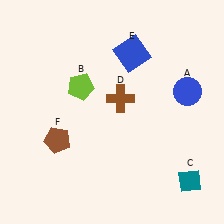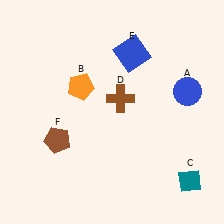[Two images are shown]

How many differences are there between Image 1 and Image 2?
There is 1 difference between the two images.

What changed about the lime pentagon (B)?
In Image 1, B is lime. In Image 2, it changed to orange.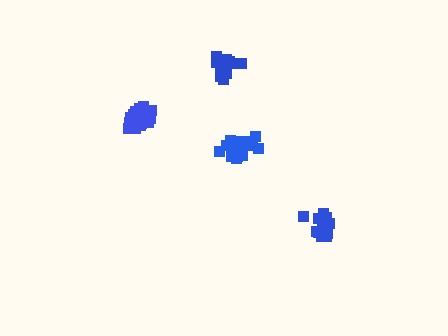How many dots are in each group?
Group 1: 16 dots, Group 2: 19 dots, Group 3: 16 dots, Group 4: 13 dots (64 total).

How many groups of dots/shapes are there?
There are 4 groups.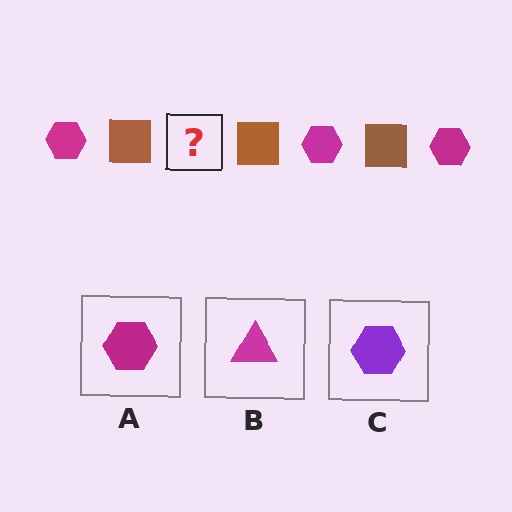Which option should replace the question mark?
Option A.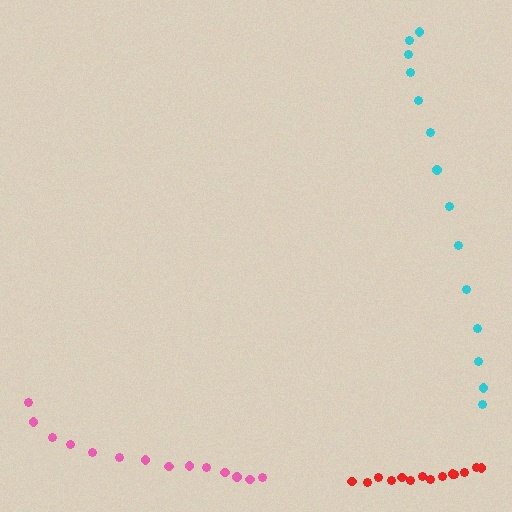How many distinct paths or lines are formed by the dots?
There are 3 distinct paths.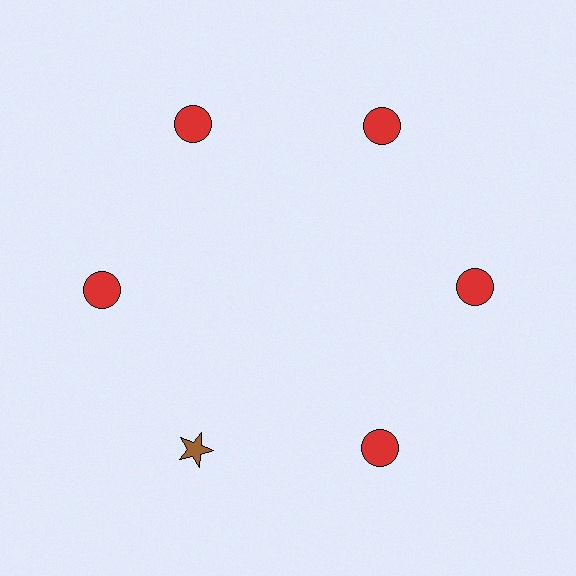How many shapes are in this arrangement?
There are 6 shapes arranged in a ring pattern.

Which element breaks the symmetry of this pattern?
The brown star at roughly the 7 o'clock position breaks the symmetry. All other shapes are red circles.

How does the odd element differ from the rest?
It differs in both color (brown instead of red) and shape (star instead of circle).